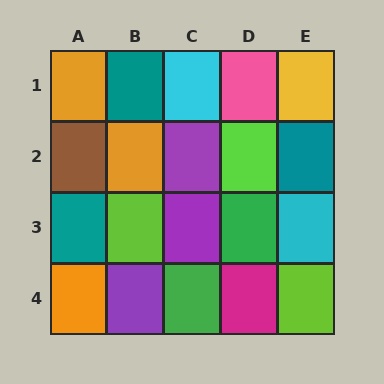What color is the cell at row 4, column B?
Purple.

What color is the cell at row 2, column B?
Orange.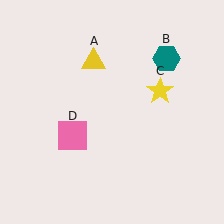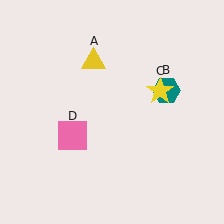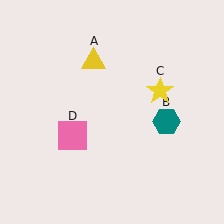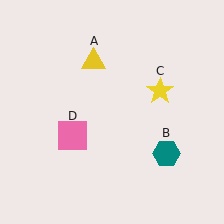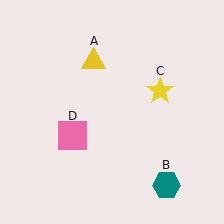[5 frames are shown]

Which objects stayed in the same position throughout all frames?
Yellow triangle (object A) and yellow star (object C) and pink square (object D) remained stationary.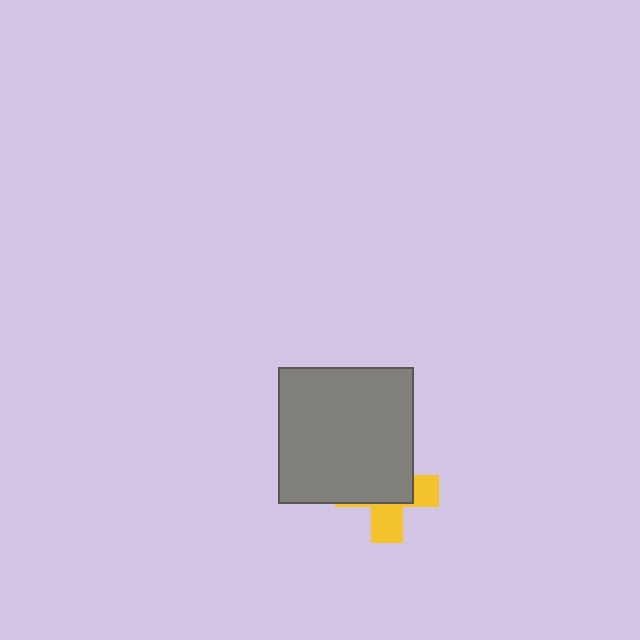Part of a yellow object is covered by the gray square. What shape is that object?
It is a cross.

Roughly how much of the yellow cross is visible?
A small part of it is visible (roughly 41%).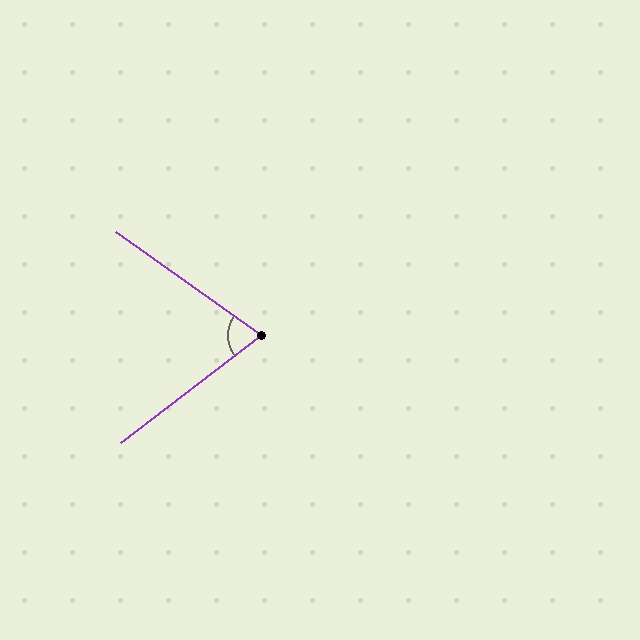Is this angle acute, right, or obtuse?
It is acute.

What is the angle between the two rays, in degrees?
Approximately 73 degrees.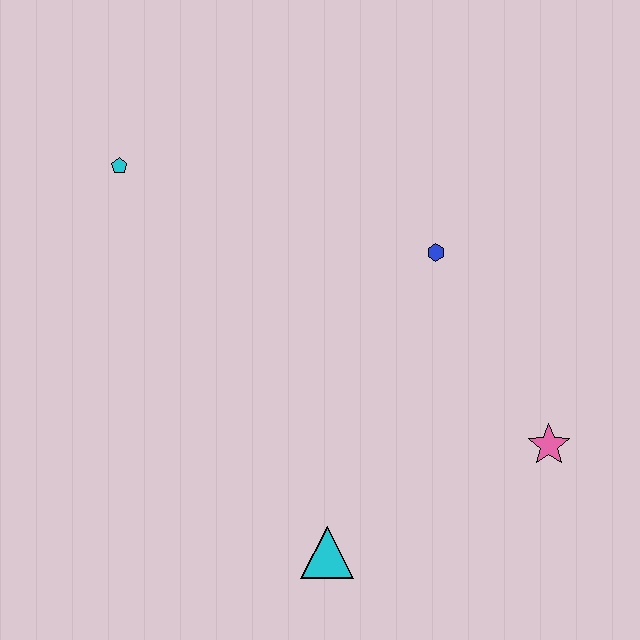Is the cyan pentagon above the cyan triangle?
Yes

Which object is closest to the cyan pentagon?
The blue hexagon is closest to the cyan pentagon.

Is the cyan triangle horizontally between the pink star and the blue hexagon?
No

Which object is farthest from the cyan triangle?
The cyan pentagon is farthest from the cyan triangle.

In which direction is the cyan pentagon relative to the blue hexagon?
The cyan pentagon is to the left of the blue hexagon.